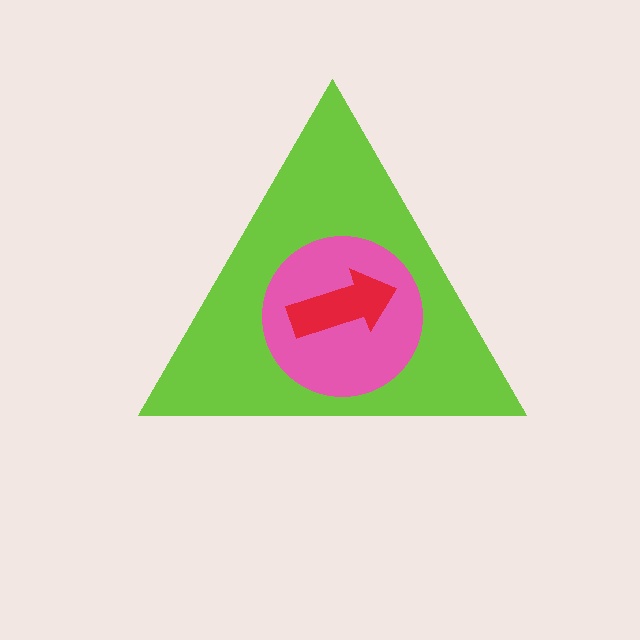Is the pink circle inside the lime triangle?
Yes.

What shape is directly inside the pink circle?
The red arrow.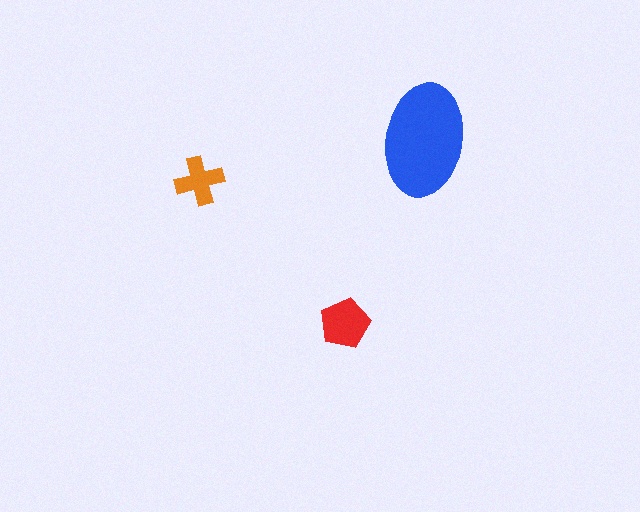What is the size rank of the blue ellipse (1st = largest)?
1st.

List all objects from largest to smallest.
The blue ellipse, the red pentagon, the orange cross.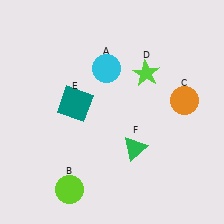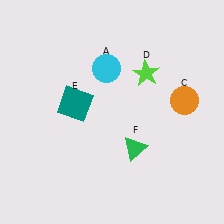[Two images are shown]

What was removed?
The lime circle (B) was removed in Image 2.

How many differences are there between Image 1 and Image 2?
There is 1 difference between the two images.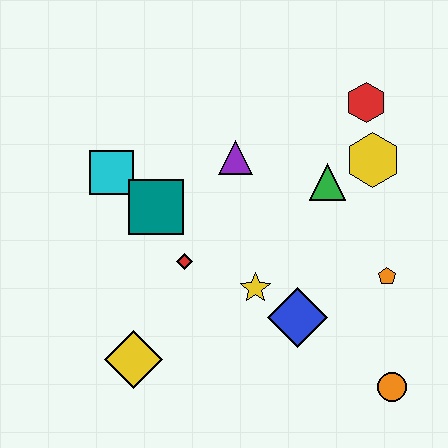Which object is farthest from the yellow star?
The red hexagon is farthest from the yellow star.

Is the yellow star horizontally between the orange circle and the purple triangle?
Yes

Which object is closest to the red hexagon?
The yellow hexagon is closest to the red hexagon.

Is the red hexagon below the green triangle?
No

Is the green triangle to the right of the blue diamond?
Yes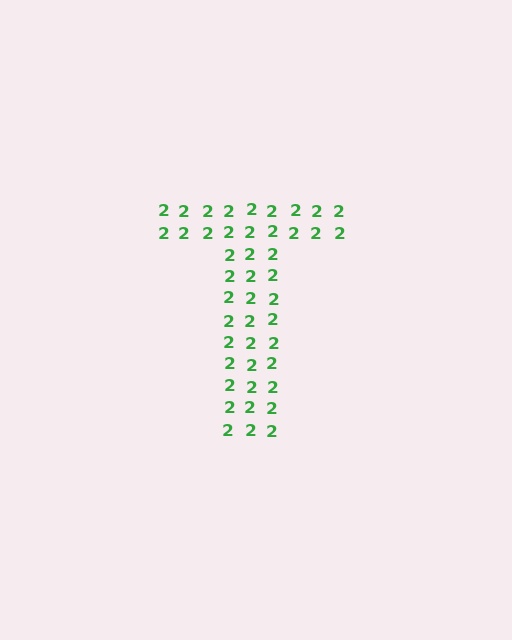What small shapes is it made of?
It is made of small digit 2's.